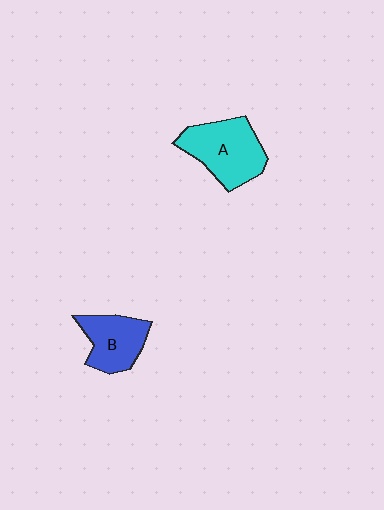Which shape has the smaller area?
Shape B (blue).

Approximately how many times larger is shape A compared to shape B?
Approximately 1.3 times.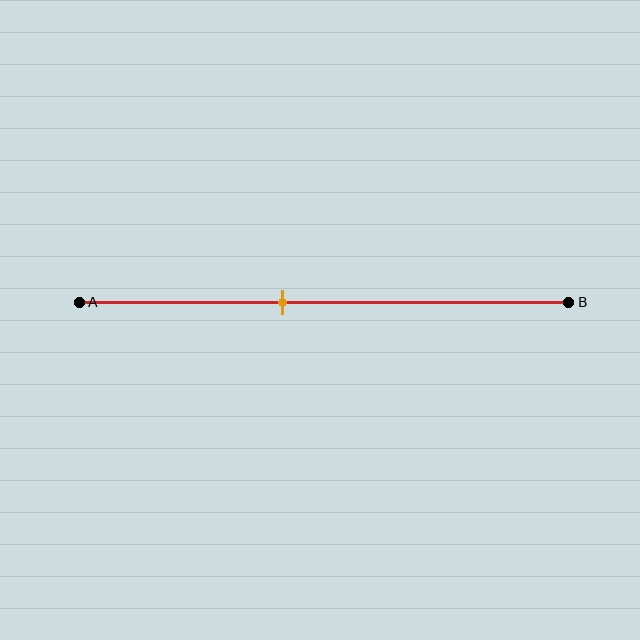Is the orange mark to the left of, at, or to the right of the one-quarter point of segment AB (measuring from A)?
The orange mark is to the right of the one-quarter point of segment AB.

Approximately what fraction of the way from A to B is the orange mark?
The orange mark is approximately 40% of the way from A to B.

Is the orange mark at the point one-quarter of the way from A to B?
No, the mark is at about 40% from A, not at the 25% one-quarter point.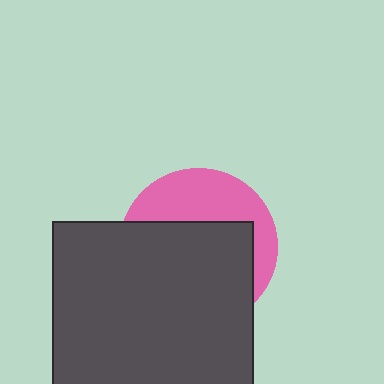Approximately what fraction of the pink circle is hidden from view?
Roughly 62% of the pink circle is hidden behind the dark gray rectangle.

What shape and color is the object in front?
The object in front is a dark gray rectangle.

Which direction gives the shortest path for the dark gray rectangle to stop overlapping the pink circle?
Moving down gives the shortest separation.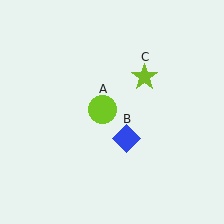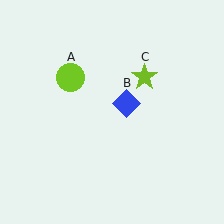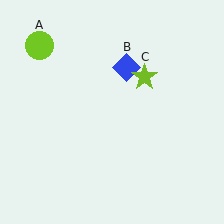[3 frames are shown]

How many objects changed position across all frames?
2 objects changed position: lime circle (object A), blue diamond (object B).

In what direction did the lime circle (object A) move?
The lime circle (object A) moved up and to the left.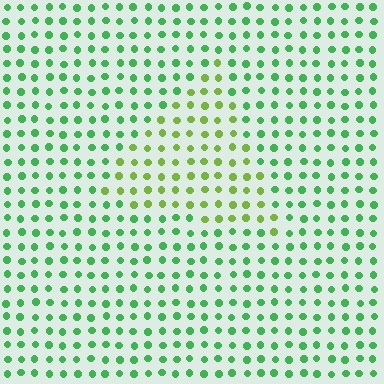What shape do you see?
I see a triangle.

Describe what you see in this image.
The image is filled with small green elements in a uniform arrangement. A triangle-shaped region is visible where the elements are tinted to a slightly different hue, forming a subtle color boundary.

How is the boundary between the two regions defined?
The boundary is defined purely by a slight shift in hue (about 38 degrees). Spacing, size, and orientation are identical on both sides.